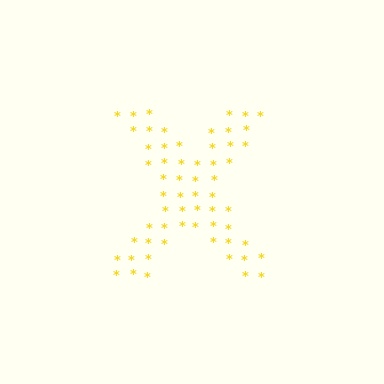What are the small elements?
The small elements are asterisks.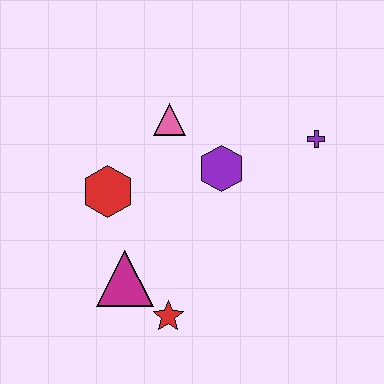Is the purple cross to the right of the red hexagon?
Yes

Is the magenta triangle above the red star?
Yes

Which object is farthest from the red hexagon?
The purple cross is farthest from the red hexagon.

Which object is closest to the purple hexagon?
The pink triangle is closest to the purple hexagon.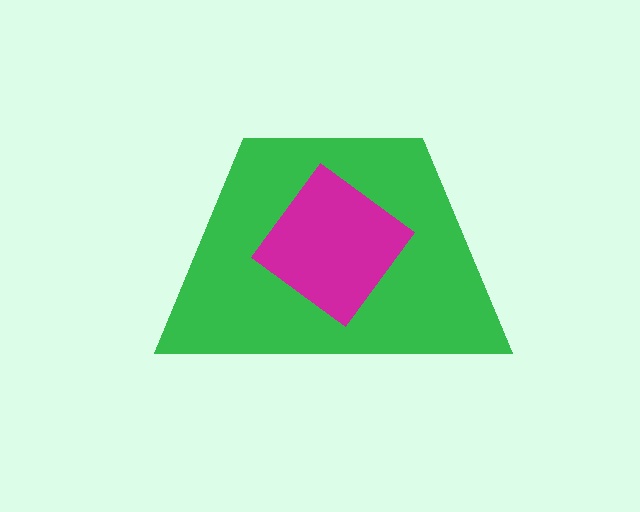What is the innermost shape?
The magenta diamond.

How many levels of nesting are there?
2.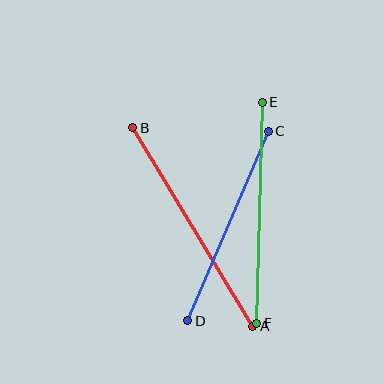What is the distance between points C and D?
The distance is approximately 206 pixels.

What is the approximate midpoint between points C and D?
The midpoint is at approximately (228, 226) pixels.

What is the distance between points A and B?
The distance is approximately 232 pixels.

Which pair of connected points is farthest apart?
Points A and B are farthest apart.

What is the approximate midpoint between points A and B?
The midpoint is at approximately (193, 227) pixels.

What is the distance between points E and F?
The distance is approximately 221 pixels.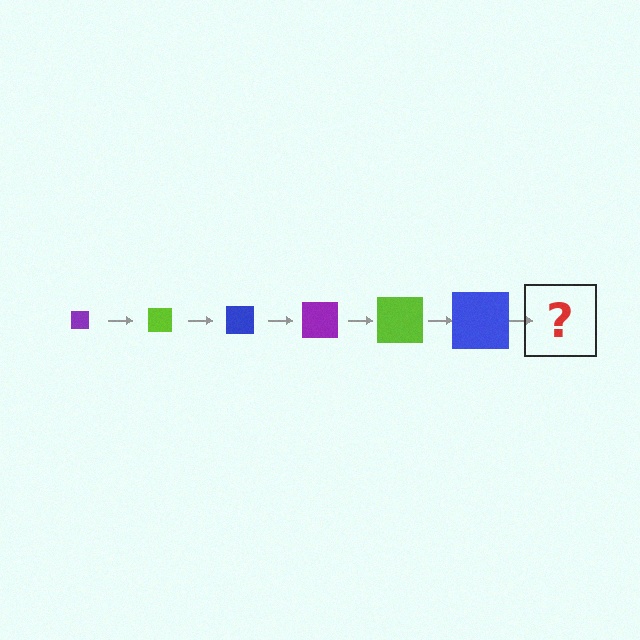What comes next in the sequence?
The next element should be a purple square, larger than the previous one.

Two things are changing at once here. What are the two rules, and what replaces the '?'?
The two rules are that the square grows larger each step and the color cycles through purple, lime, and blue. The '?' should be a purple square, larger than the previous one.